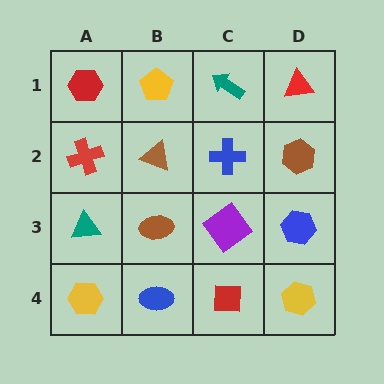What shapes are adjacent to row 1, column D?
A brown hexagon (row 2, column D), a teal arrow (row 1, column C).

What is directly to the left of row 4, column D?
A red square.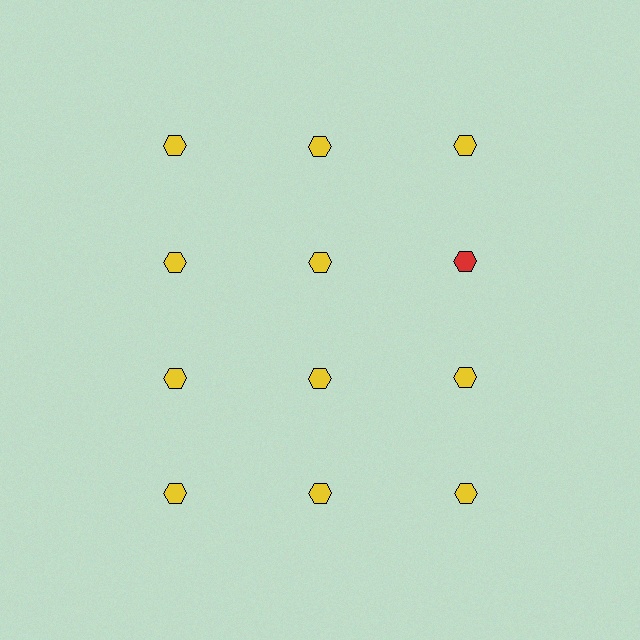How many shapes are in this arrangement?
There are 12 shapes arranged in a grid pattern.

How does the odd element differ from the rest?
It has a different color: red instead of yellow.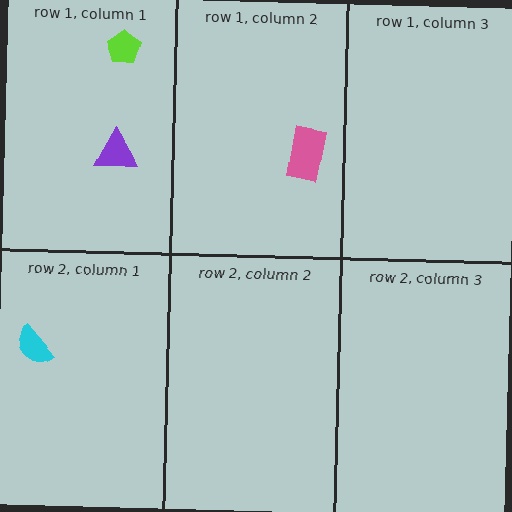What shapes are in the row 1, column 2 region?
The pink rectangle.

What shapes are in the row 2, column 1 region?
The cyan semicircle.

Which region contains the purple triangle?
The row 1, column 1 region.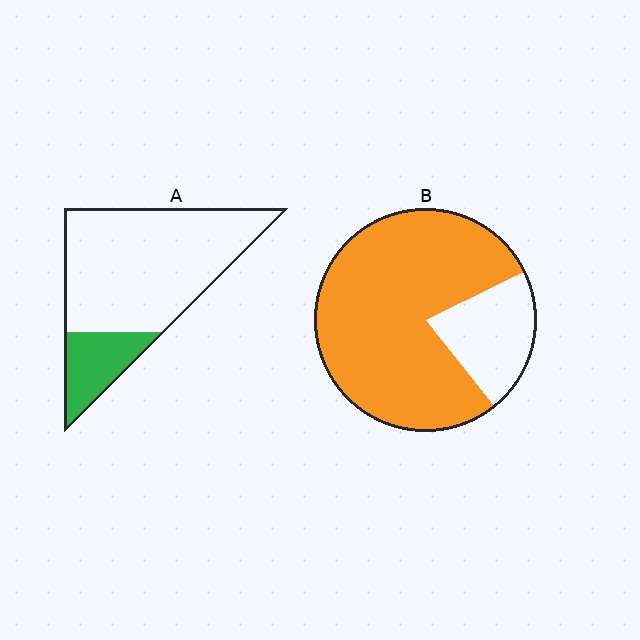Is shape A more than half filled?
No.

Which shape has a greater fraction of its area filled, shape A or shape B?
Shape B.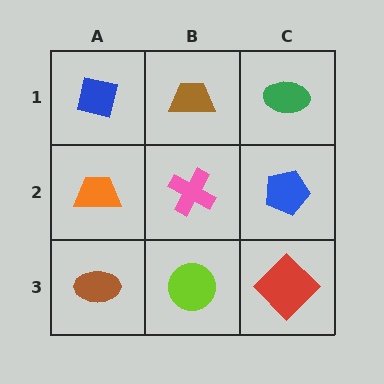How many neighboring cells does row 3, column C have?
2.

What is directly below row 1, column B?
A pink cross.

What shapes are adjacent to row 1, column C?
A blue pentagon (row 2, column C), a brown trapezoid (row 1, column B).